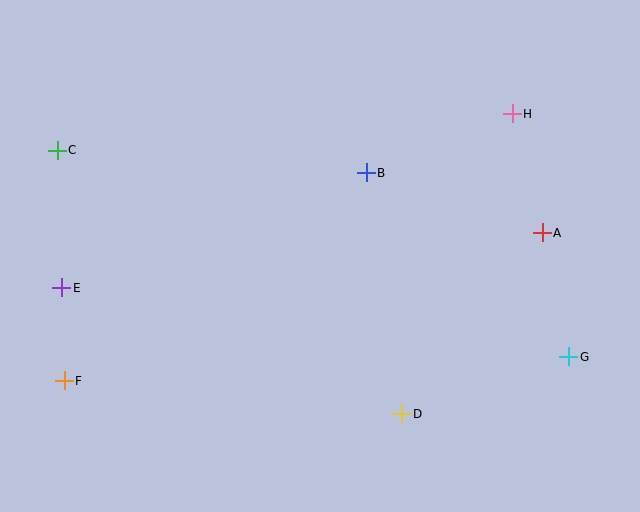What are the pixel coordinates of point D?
Point D is at (402, 414).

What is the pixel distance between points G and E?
The distance between G and E is 512 pixels.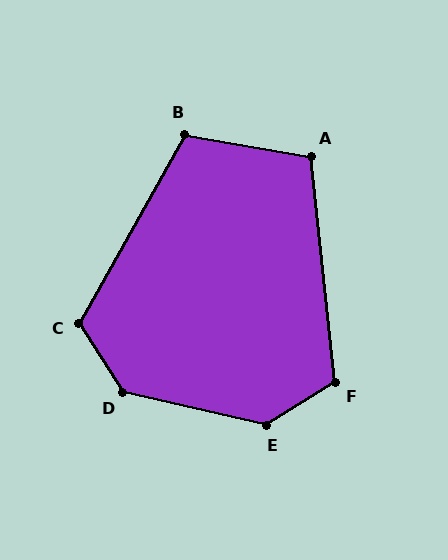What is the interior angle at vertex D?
Approximately 135 degrees (obtuse).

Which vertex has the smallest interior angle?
A, at approximately 106 degrees.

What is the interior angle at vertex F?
Approximately 116 degrees (obtuse).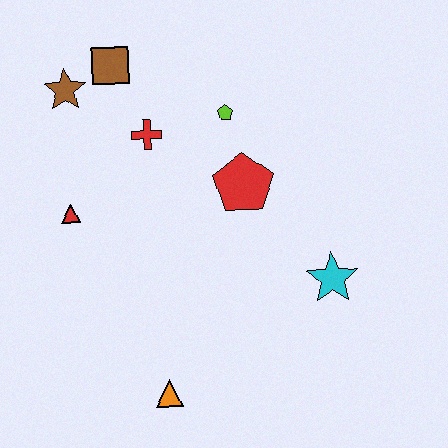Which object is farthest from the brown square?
The orange triangle is farthest from the brown square.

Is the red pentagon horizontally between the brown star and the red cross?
No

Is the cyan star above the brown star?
No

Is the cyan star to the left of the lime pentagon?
No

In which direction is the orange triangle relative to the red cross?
The orange triangle is below the red cross.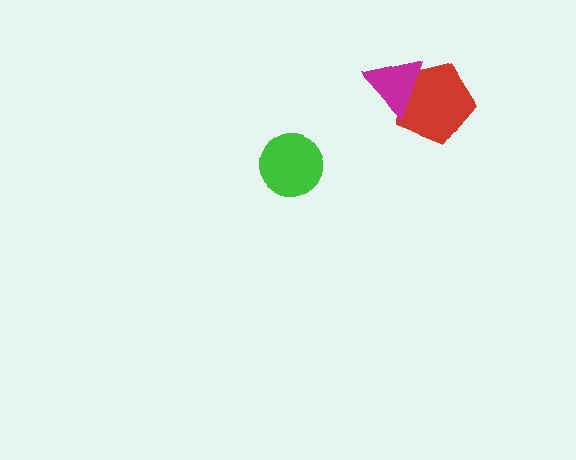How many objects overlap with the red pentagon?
1 object overlaps with the red pentagon.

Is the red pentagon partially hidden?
Yes, it is partially covered by another shape.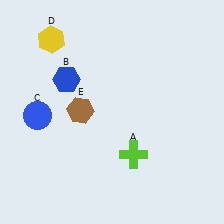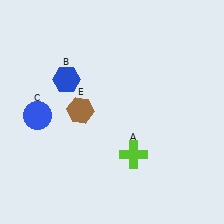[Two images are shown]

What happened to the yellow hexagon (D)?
The yellow hexagon (D) was removed in Image 2. It was in the top-left area of Image 1.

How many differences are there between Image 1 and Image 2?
There is 1 difference between the two images.